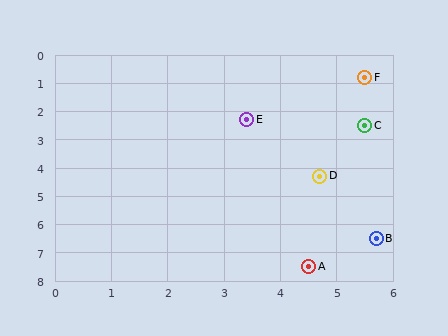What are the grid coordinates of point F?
Point F is at approximately (5.5, 0.8).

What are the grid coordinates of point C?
Point C is at approximately (5.5, 2.5).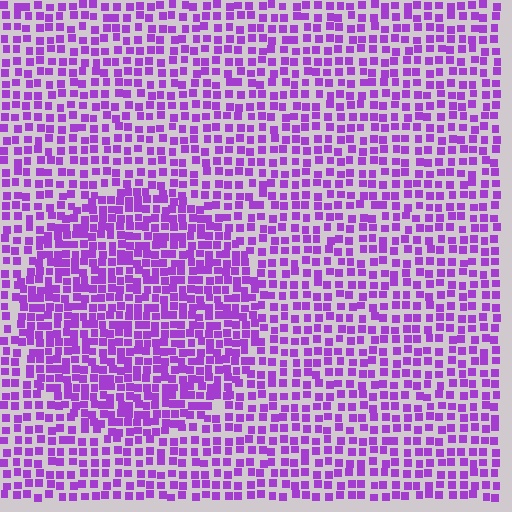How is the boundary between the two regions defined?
The boundary is defined by a change in element density (approximately 1.6x ratio). All elements are the same color, size, and shape.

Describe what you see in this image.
The image contains small purple elements arranged at two different densities. A circle-shaped region is visible where the elements are more densely packed than the surrounding area.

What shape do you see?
I see a circle.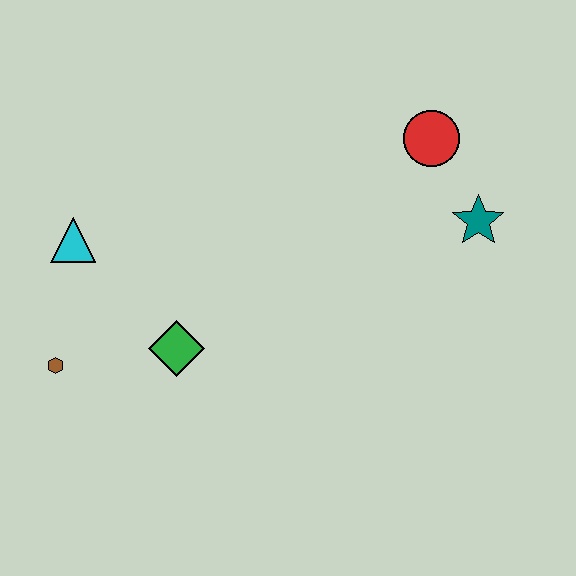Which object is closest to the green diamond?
The brown hexagon is closest to the green diamond.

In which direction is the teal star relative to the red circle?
The teal star is below the red circle.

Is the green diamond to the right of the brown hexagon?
Yes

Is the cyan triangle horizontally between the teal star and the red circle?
No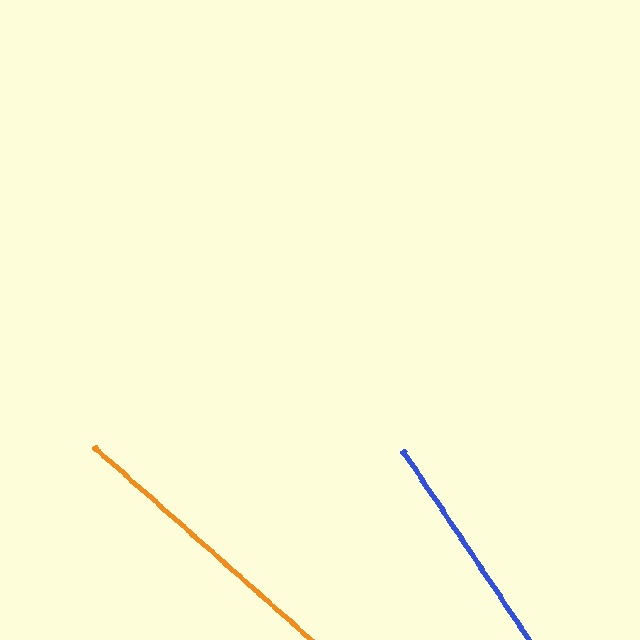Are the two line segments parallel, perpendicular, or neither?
Neither parallel nor perpendicular — they differ by about 15°.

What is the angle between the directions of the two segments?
Approximately 15 degrees.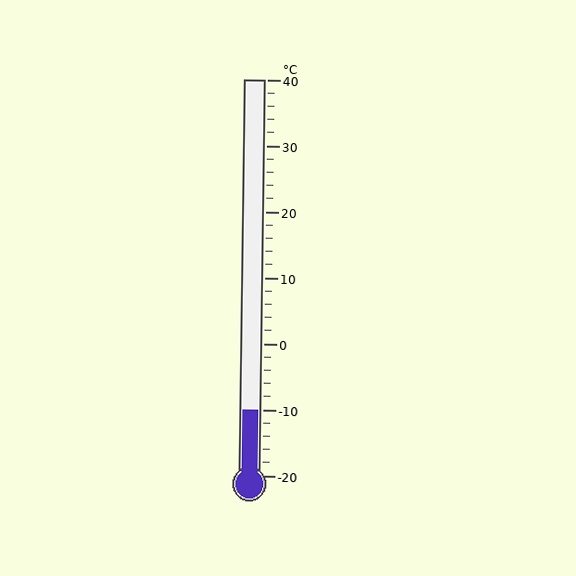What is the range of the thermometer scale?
The thermometer scale ranges from -20°C to 40°C.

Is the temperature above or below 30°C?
The temperature is below 30°C.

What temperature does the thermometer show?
The thermometer shows approximately -10°C.